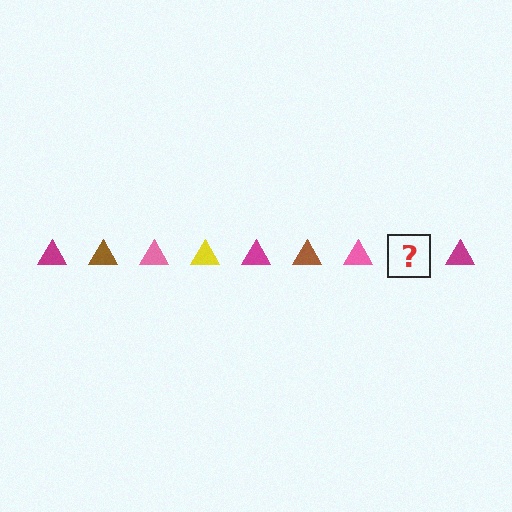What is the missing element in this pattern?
The missing element is a yellow triangle.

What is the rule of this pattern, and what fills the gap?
The rule is that the pattern cycles through magenta, brown, pink, yellow triangles. The gap should be filled with a yellow triangle.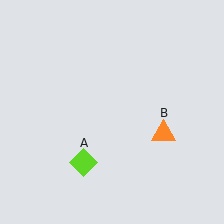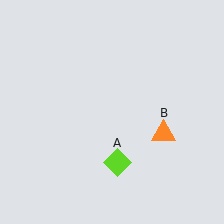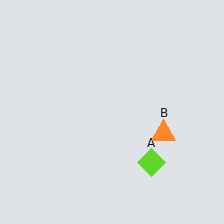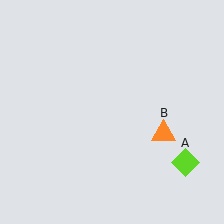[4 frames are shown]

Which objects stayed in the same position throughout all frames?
Orange triangle (object B) remained stationary.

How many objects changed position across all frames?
1 object changed position: lime diamond (object A).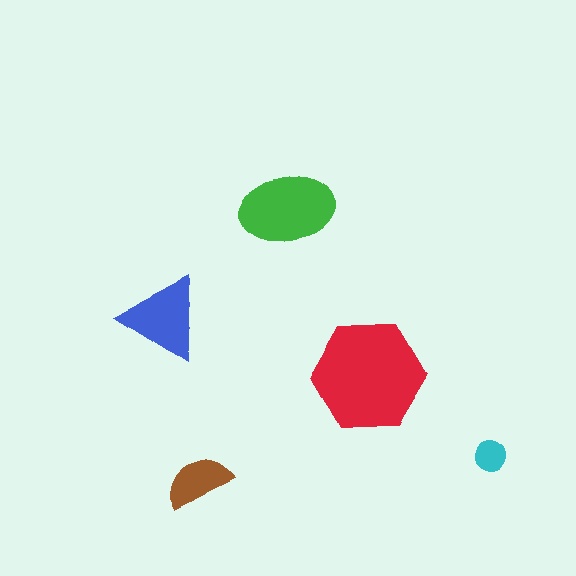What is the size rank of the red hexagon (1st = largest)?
1st.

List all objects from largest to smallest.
The red hexagon, the green ellipse, the blue triangle, the brown semicircle, the cyan circle.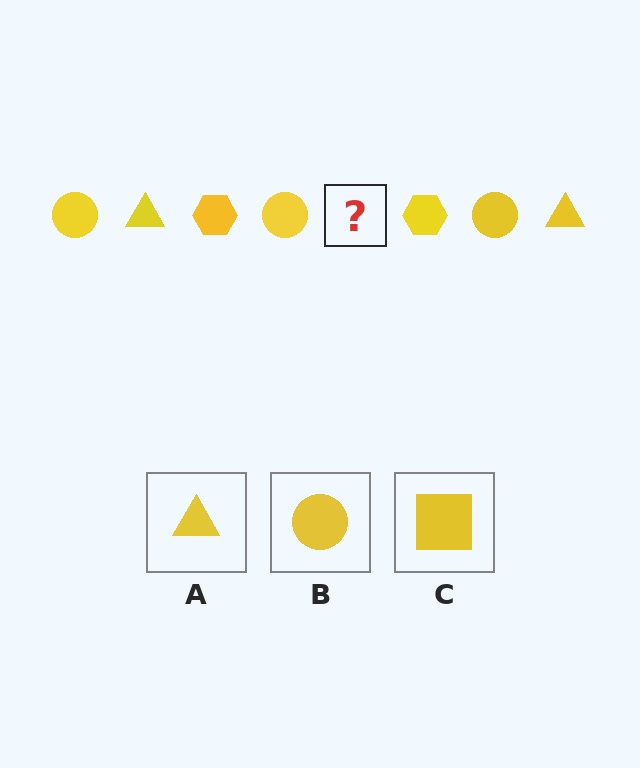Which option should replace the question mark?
Option A.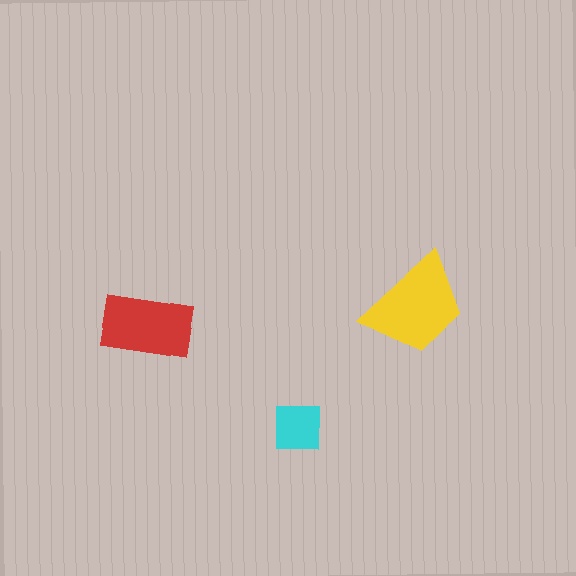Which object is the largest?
The yellow trapezoid.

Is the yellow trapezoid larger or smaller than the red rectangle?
Larger.